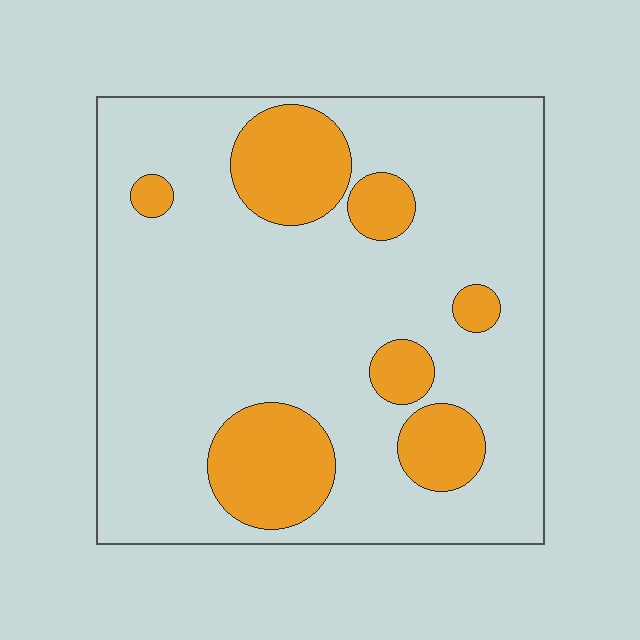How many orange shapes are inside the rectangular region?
7.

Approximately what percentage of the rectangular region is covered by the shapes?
Approximately 20%.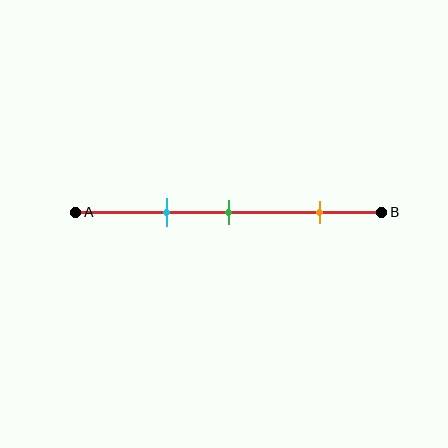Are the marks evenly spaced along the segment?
No, the marks are not evenly spaced.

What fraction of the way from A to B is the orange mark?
The orange mark is approximately 80% (0.8) of the way from A to B.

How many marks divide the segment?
There are 3 marks dividing the segment.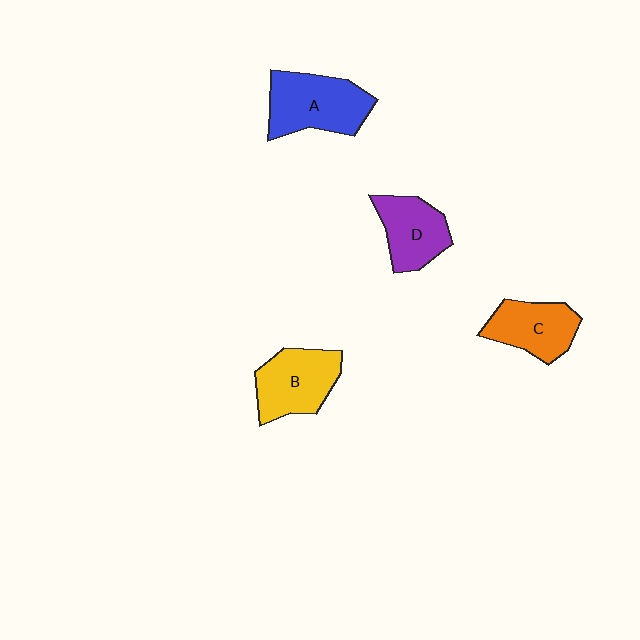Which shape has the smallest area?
Shape D (purple).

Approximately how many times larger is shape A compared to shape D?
Approximately 1.3 times.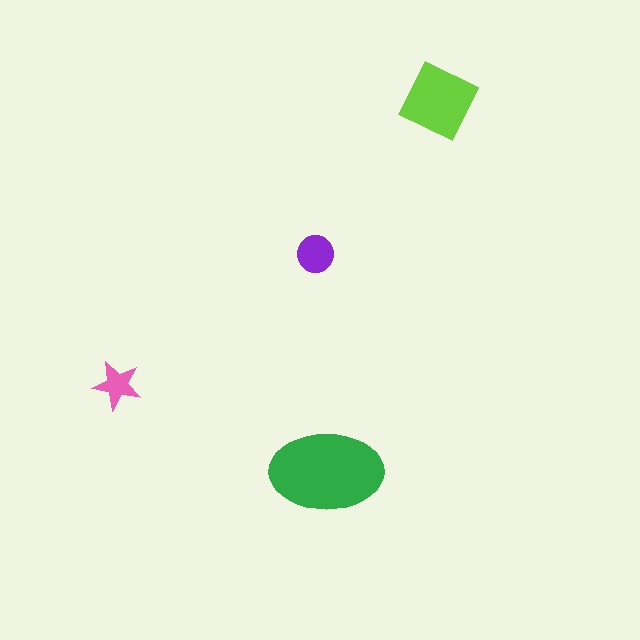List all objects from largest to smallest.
The green ellipse, the lime diamond, the purple circle, the pink star.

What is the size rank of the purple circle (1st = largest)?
3rd.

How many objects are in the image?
There are 4 objects in the image.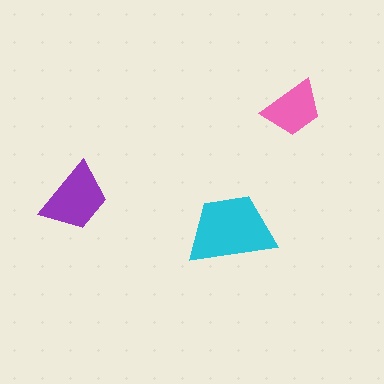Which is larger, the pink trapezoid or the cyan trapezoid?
The cyan one.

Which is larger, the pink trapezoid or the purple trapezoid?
The purple one.